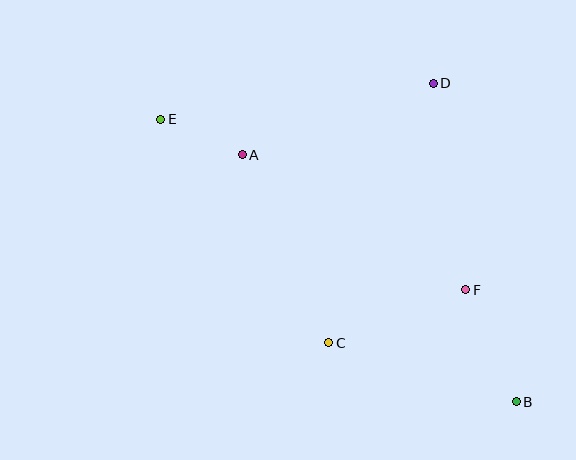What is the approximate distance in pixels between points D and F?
The distance between D and F is approximately 209 pixels.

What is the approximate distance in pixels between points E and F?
The distance between E and F is approximately 350 pixels.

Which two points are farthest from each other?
Points B and E are farthest from each other.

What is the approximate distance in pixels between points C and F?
The distance between C and F is approximately 147 pixels.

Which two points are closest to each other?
Points A and E are closest to each other.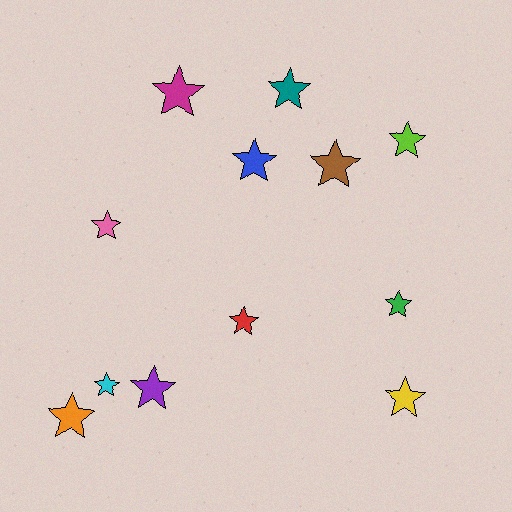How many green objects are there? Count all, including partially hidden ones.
There is 1 green object.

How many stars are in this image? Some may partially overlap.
There are 12 stars.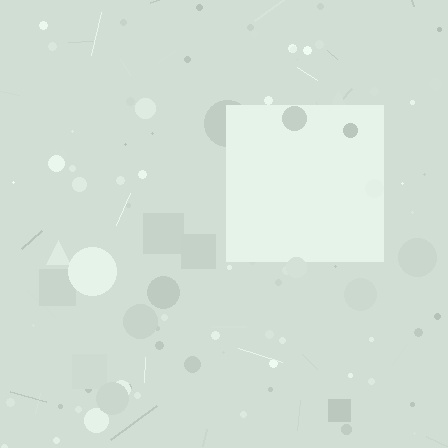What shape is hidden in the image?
A square is hidden in the image.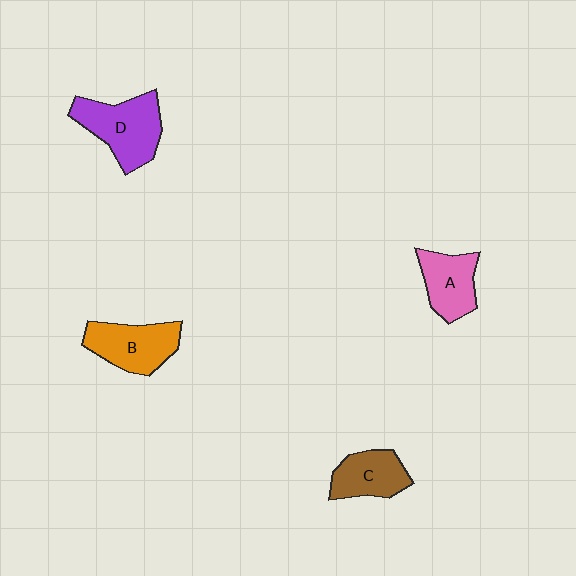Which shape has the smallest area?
Shape C (brown).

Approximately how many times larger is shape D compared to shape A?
Approximately 1.4 times.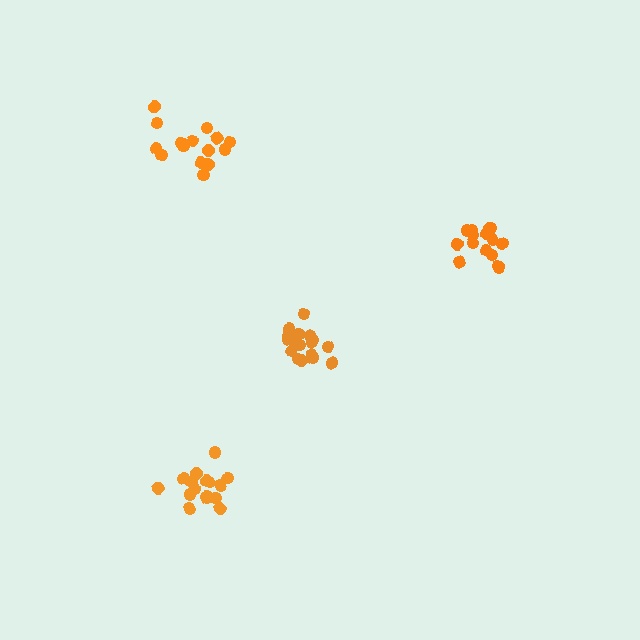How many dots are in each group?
Group 1: 17 dots, Group 2: 17 dots, Group 3: 15 dots, Group 4: 16 dots (65 total).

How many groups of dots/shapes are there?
There are 4 groups.